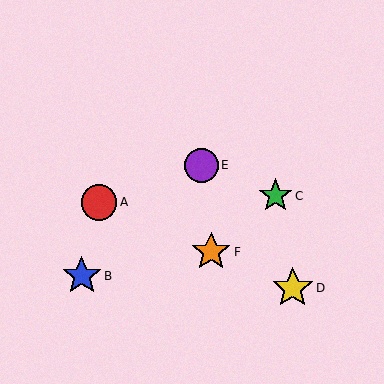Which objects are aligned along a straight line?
Objects A, D, F are aligned along a straight line.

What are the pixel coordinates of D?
Object D is at (293, 288).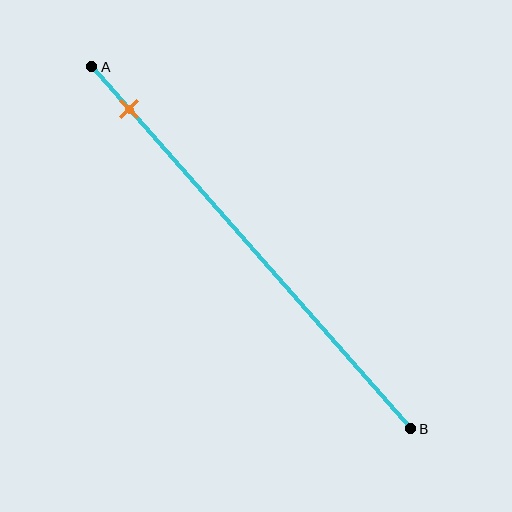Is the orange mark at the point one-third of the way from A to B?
No, the mark is at about 10% from A, not at the 33% one-third point.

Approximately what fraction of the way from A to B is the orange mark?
The orange mark is approximately 10% of the way from A to B.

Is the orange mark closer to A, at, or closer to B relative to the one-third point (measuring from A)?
The orange mark is closer to point A than the one-third point of segment AB.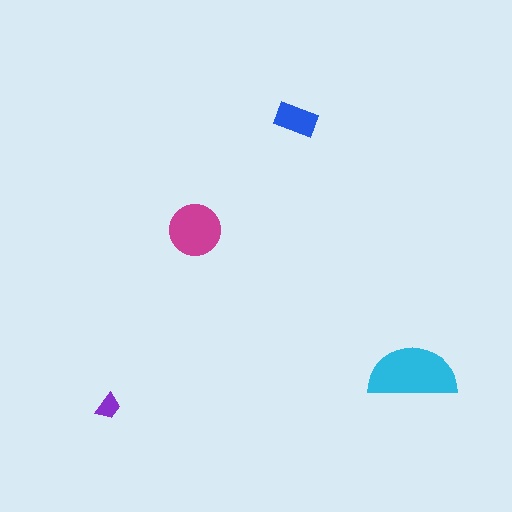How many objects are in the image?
There are 4 objects in the image.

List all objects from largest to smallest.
The cyan semicircle, the magenta circle, the blue rectangle, the purple trapezoid.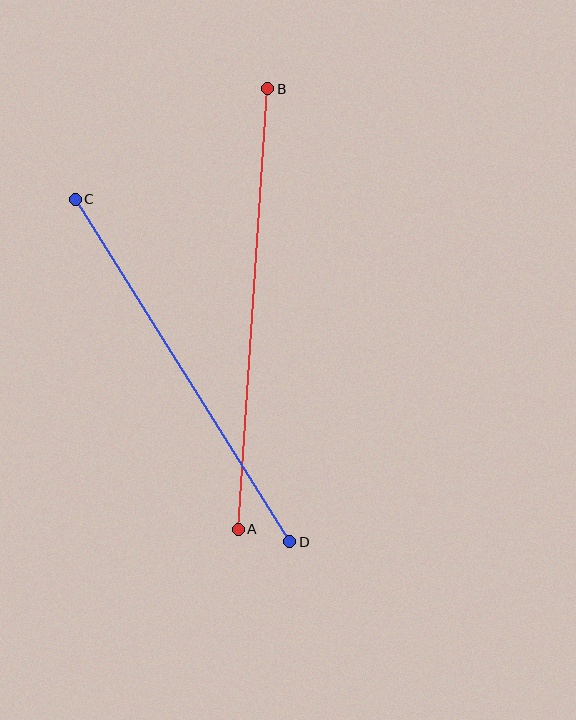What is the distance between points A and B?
The distance is approximately 442 pixels.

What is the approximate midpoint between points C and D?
The midpoint is at approximately (183, 371) pixels.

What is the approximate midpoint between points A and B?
The midpoint is at approximately (253, 309) pixels.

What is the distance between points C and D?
The distance is approximately 405 pixels.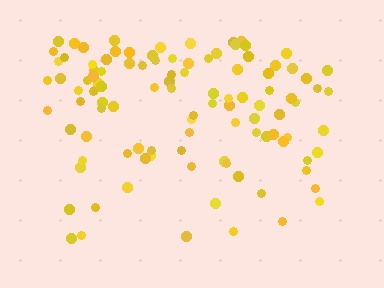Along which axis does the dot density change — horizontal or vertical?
Vertical.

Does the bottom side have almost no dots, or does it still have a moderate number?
Still a moderate number, just noticeably fewer than the top.